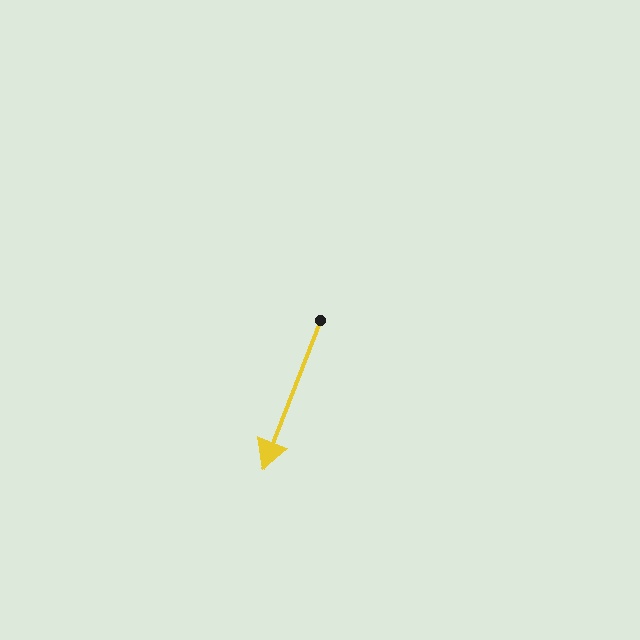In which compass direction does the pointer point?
South.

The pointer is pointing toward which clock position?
Roughly 7 o'clock.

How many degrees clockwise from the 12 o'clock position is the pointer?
Approximately 201 degrees.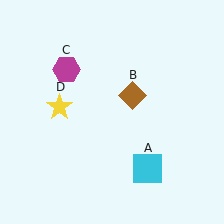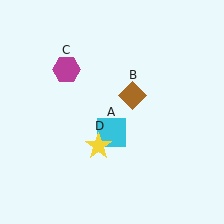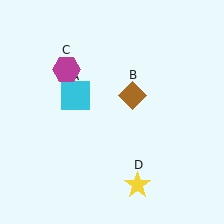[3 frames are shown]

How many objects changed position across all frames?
2 objects changed position: cyan square (object A), yellow star (object D).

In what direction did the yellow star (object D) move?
The yellow star (object D) moved down and to the right.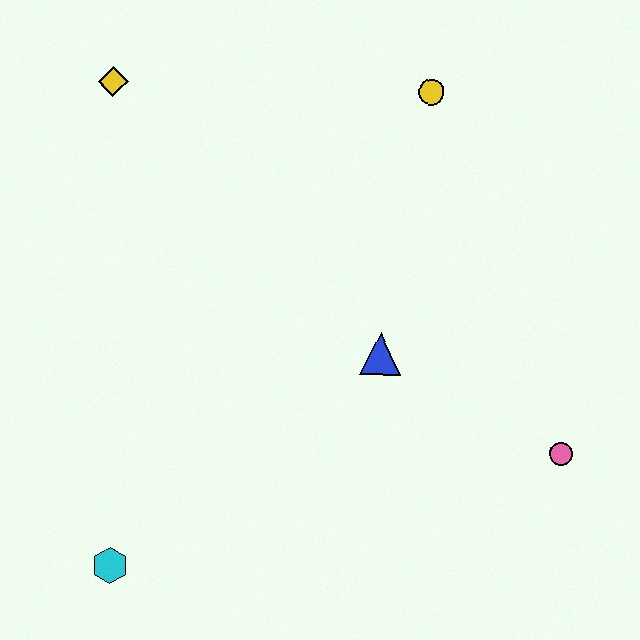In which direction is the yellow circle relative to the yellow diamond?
The yellow circle is to the right of the yellow diamond.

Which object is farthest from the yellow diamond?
The pink circle is farthest from the yellow diamond.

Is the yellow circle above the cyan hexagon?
Yes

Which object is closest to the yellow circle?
The blue triangle is closest to the yellow circle.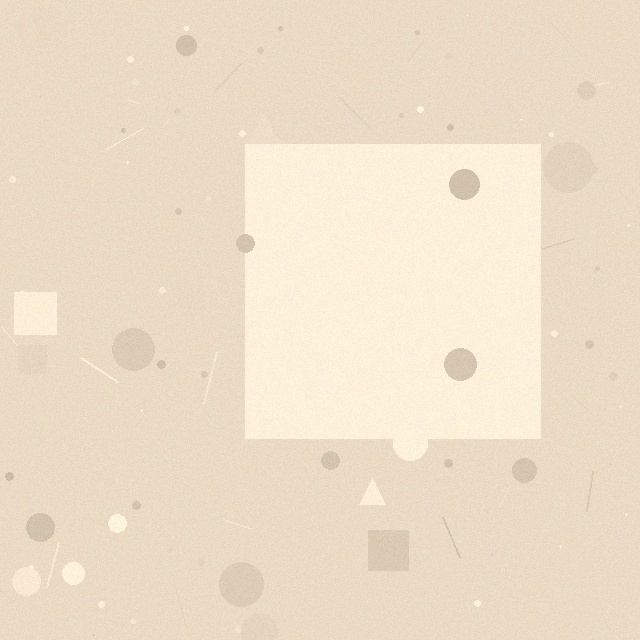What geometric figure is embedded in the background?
A square is embedded in the background.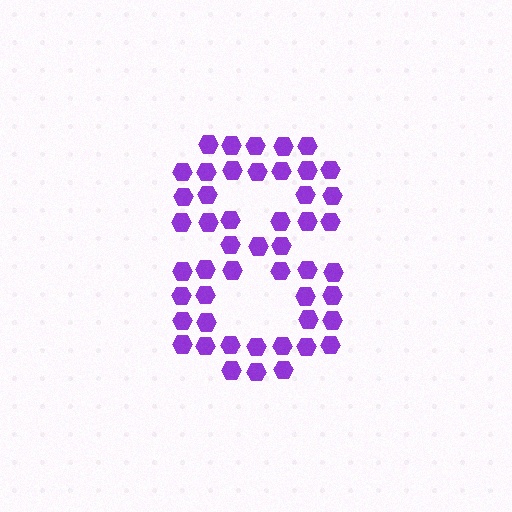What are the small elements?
The small elements are hexagons.